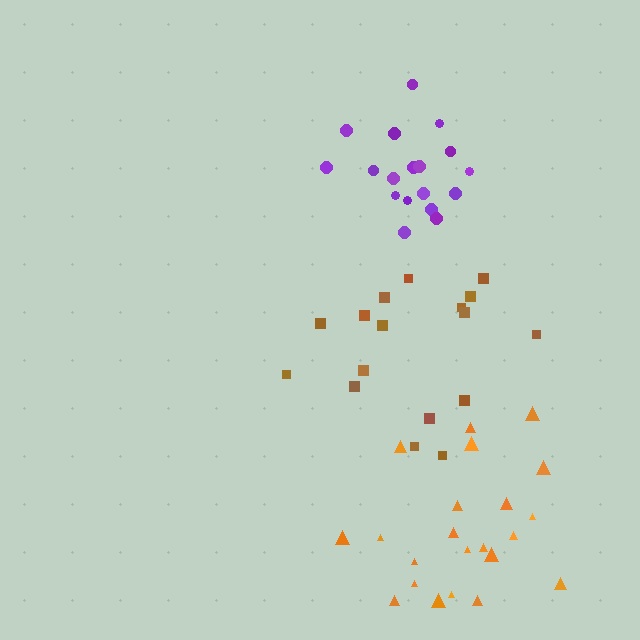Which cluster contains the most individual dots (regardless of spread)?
Orange (22).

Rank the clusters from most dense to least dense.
purple, orange, brown.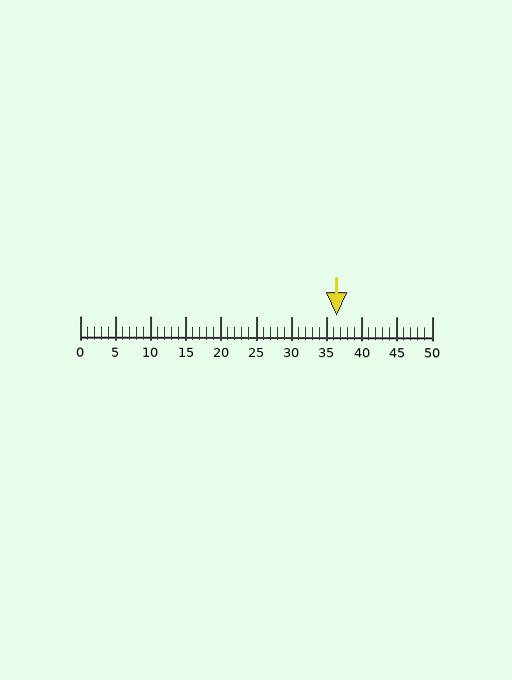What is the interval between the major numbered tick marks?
The major tick marks are spaced 5 units apart.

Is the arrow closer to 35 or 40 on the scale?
The arrow is closer to 35.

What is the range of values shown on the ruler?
The ruler shows values from 0 to 50.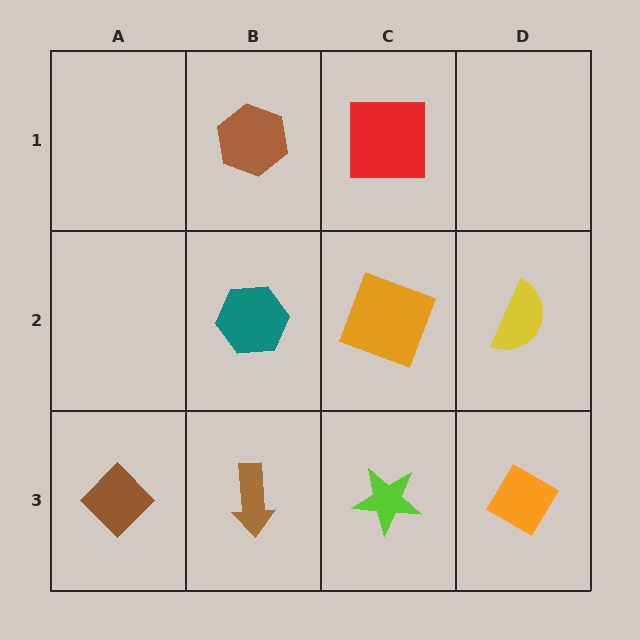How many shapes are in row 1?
2 shapes.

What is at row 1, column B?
A brown hexagon.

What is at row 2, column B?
A teal hexagon.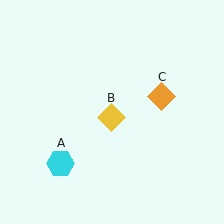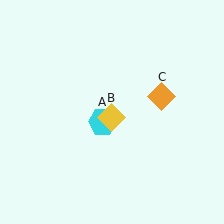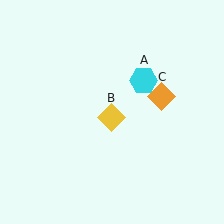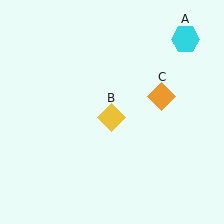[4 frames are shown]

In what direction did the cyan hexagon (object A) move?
The cyan hexagon (object A) moved up and to the right.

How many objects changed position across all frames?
1 object changed position: cyan hexagon (object A).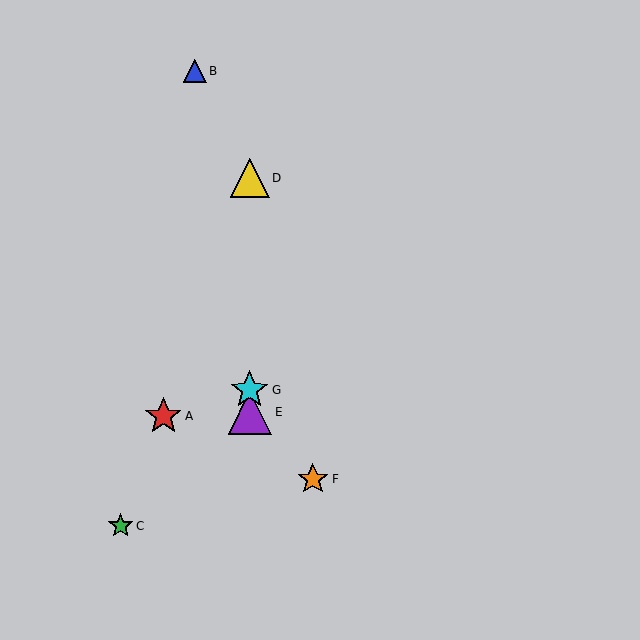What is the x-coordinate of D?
Object D is at x≈250.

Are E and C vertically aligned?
No, E is at x≈250 and C is at x≈121.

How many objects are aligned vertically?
3 objects (D, E, G) are aligned vertically.